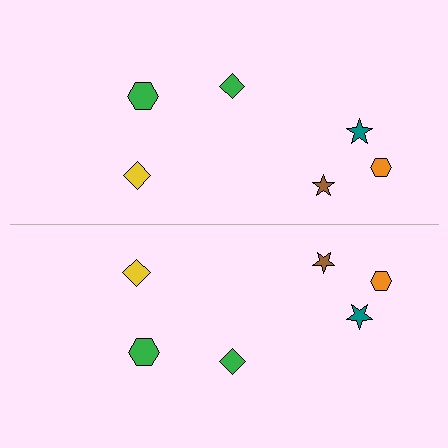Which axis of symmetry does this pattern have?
The pattern has a horizontal axis of symmetry running through the center of the image.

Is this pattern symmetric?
Yes, this pattern has bilateral (reflection) symmetry.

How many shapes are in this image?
There are 12 shapes in this image.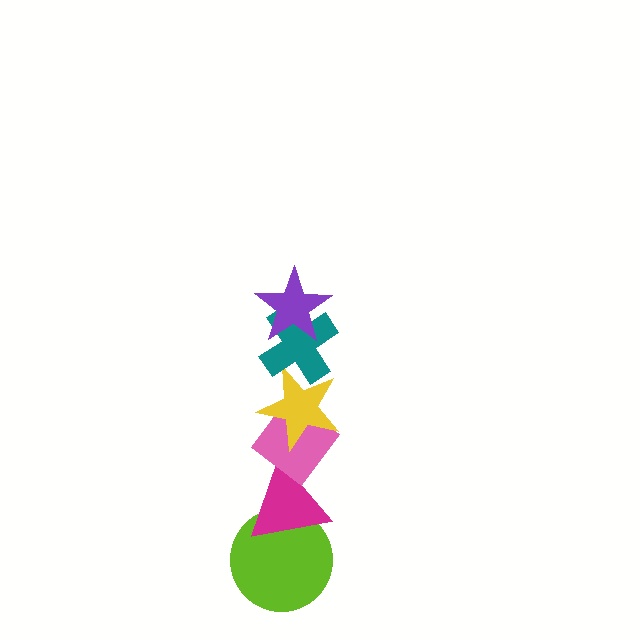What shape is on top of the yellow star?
The teal cross is on top of the yellow star.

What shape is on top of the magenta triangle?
The pink diamond is on top of the magenta triangle.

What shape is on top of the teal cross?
The purple star is on top of the teal cross.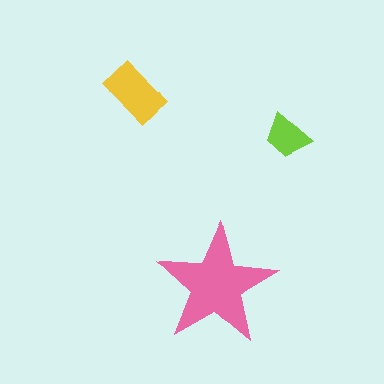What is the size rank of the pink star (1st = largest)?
1st.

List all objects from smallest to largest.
The lime trapezoid, the yellow rectangle, the pink star.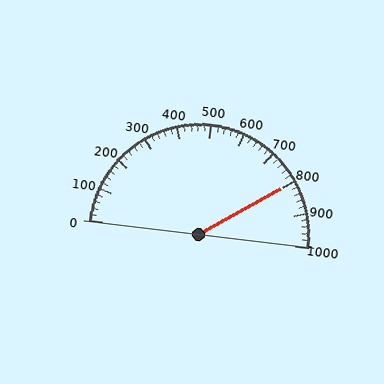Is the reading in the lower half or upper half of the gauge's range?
The reading is in the upper half of the range (0 to 1000).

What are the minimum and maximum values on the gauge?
The gauge ranges from 0 to 1000.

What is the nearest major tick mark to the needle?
The nearest major tick mark is 800.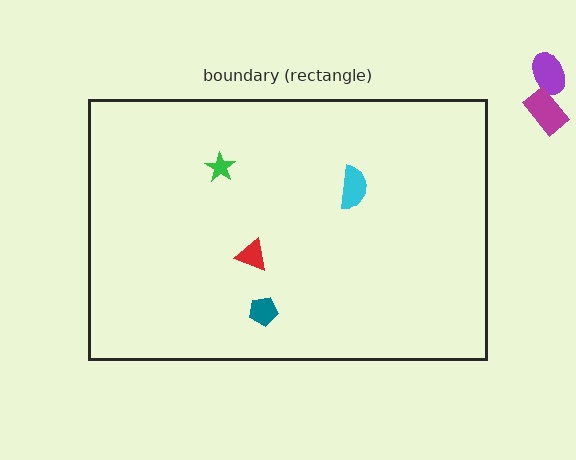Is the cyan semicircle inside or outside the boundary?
Inside.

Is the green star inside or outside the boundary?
Inside.